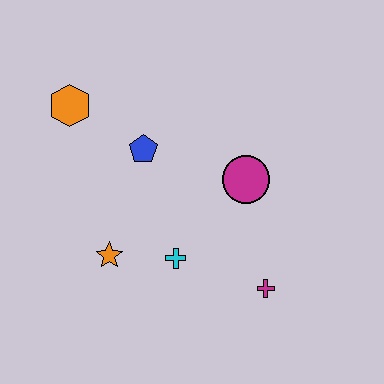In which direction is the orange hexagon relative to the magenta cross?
The orange hexagon is to the left of the magenta cross.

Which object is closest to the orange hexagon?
The blue pentagon is closest to the orange hexagon.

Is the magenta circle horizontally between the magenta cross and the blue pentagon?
Yes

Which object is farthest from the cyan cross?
The orange hexagon is farthest from the cyan cross.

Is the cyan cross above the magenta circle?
No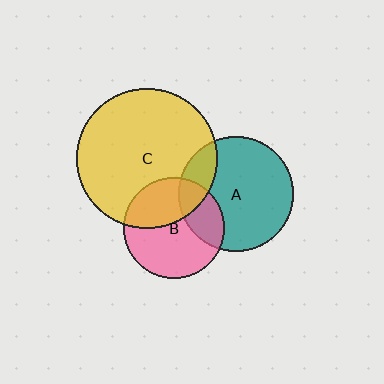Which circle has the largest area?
Circle C (yellow).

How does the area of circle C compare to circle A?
Approximately 1.5 times.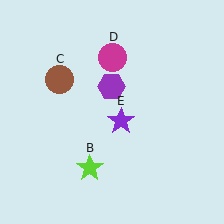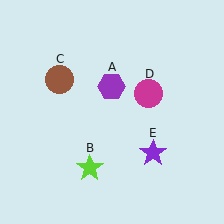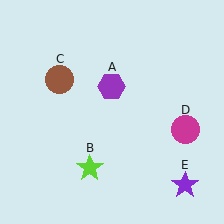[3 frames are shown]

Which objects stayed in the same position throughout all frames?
Purple hexagon (object A) and lime star (object B) and brown circle (object C) remained stationary.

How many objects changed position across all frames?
2 objects changed position: magenta circle (object D), purple star (object E).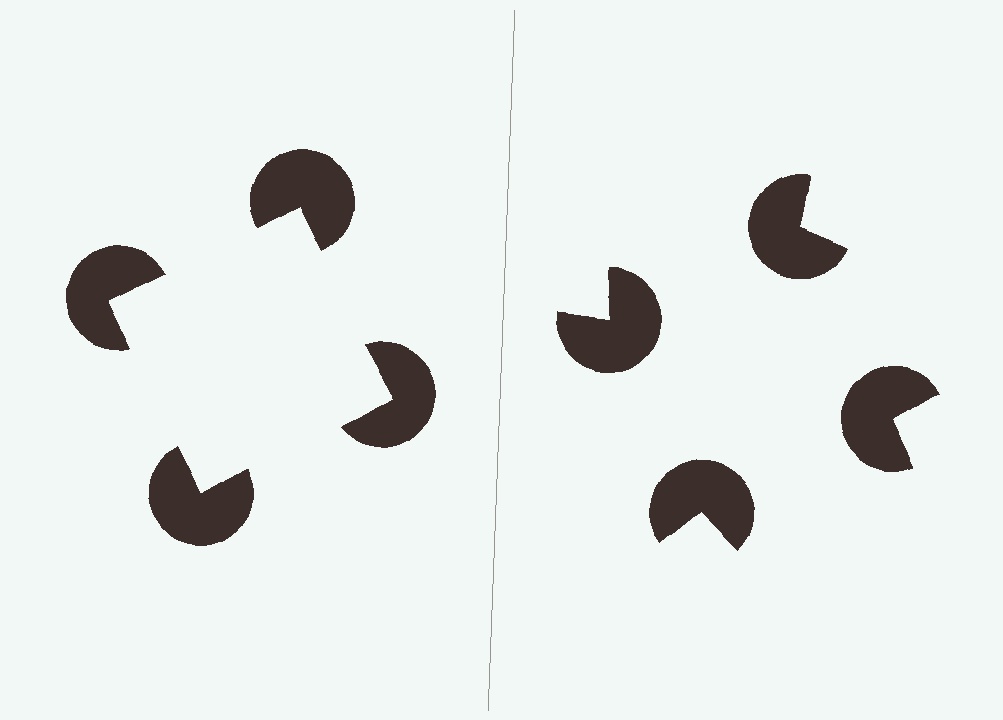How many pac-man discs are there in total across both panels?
8 — 4 on each side.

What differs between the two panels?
The pac-man discs are positioned identically on both sides; only the wedge orientations differ. On the left they align to a square; on the right they are misaligned.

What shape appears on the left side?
An illusory square.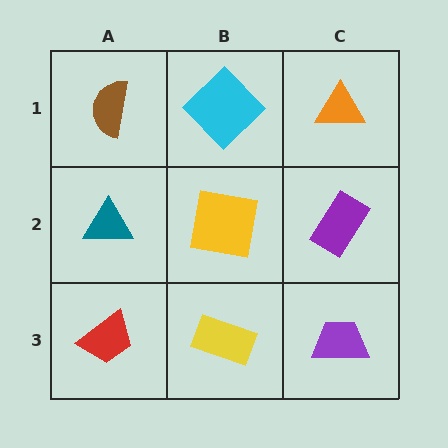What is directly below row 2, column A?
A red trapezoid.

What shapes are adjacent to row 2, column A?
A brown semicircle (row 1, column A), a red trapezoid (row 3, column A), a yellow square (row 2, column B).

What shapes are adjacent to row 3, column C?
A purple rectangle (row 2, column C), a yellow rectangle (row 3, column B).